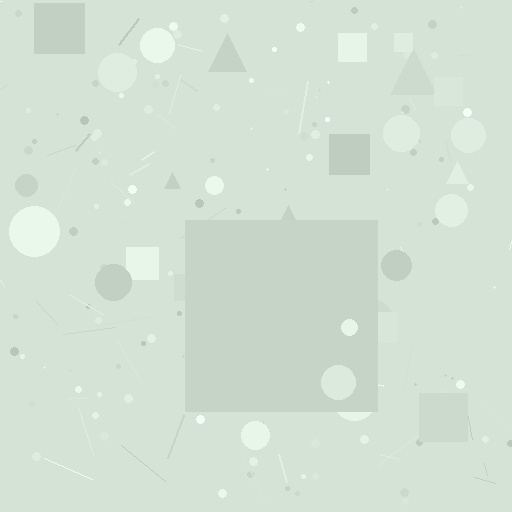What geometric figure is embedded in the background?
A square is embedded in the background.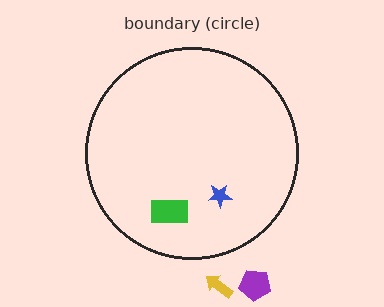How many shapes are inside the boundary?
2 inside, 2 outside.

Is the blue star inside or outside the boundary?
Inside.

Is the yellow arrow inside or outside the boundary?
Outside.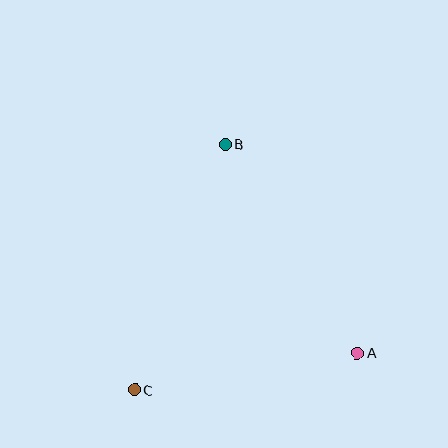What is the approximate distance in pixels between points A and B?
The distance between A and B is approximately 247 pixels.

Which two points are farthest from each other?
Points B and C are farthest from each other.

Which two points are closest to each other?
Points A and C are closest to each other.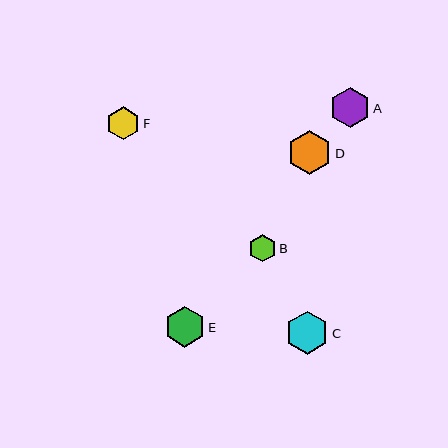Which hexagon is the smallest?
Hexagon B is the smallest with a size of approximately 27 pixels.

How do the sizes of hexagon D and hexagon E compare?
Hexagon D and hexagon E are approximately the same size.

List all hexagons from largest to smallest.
From largest to smallest: D, C, E, A, F, B.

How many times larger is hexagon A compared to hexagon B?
Hexagon A is approximately 1.5 times the size of hexagon B.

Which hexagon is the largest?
Hexagon D is the largest with a size of approximately 44 pixels.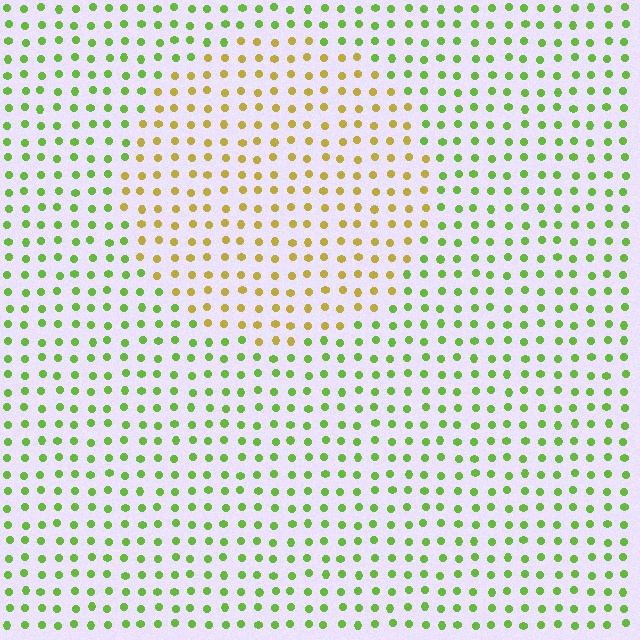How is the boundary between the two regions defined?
The boundary is defined purely by a slight shift in hue (about 47 degrees). Spacing, size, and orientation are identical on both sides.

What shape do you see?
I see a circle.